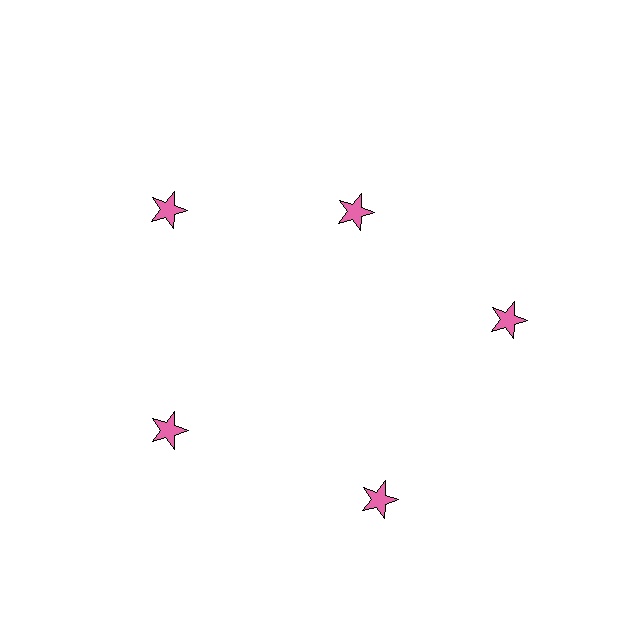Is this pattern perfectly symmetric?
No. The 5 pink stars are arranged in a ring, but one element near the 1 o'clock position is pulled inward toward the center, breaking the 5-fold rotational symmetry.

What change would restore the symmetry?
The symmetry would be restored by moving it outward, back onto the ring so that all 5 stars sit at equal angles and equal distance from the center.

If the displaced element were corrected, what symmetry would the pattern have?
It would have 5-fold rotational symmetry — the pattern would map onto itself every 72 degrees.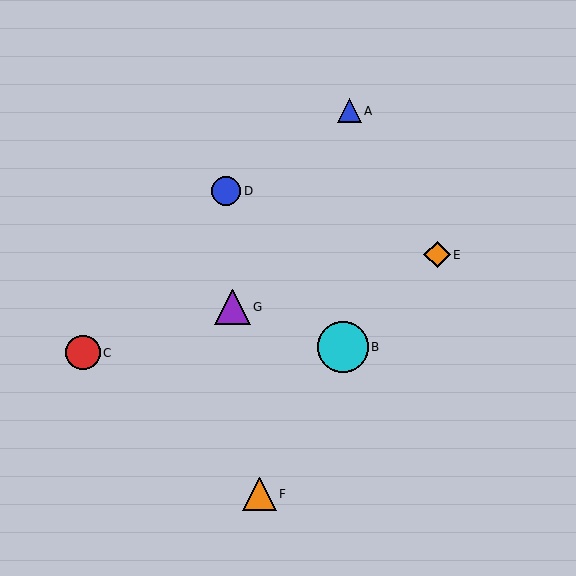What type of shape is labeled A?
Shape A is a blue triangle.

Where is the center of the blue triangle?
The center of the blue triangle is at (349, 111).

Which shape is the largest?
The cyan circle (labeled B) is the largest.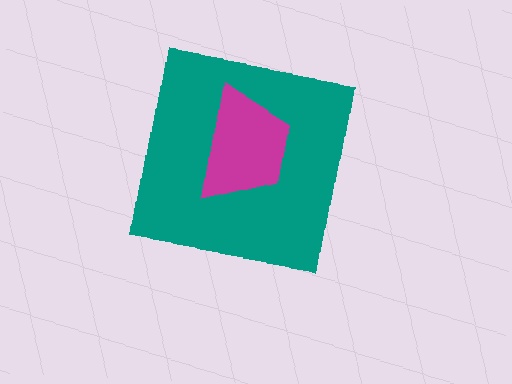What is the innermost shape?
The magenta trapezoid.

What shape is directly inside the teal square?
The magenta trapezoid.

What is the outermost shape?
The teal square.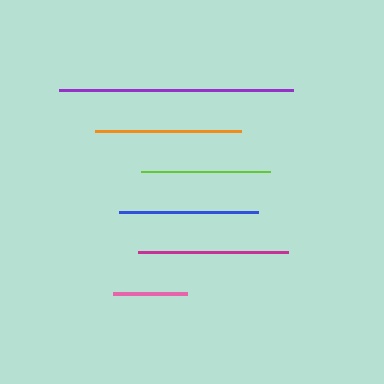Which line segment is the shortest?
The pink line is the shortest at approximately 74 pixels.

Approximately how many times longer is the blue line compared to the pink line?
The blue line is approximately 1.9 times the length of the pink line.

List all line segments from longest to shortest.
From longest to shortest: purple, magenta, orange, blue, lime, pink.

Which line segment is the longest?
The purple line is the longest at approximately 234 pixels.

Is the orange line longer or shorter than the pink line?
The orange line is longer than the pink line.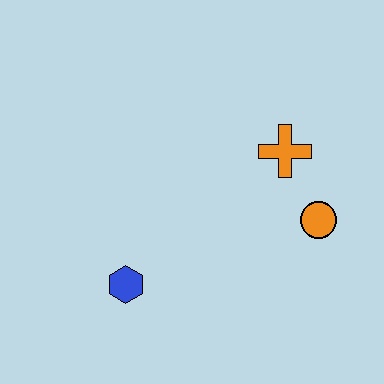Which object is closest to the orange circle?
The orange cross is closest to the orange circle.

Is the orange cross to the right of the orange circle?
No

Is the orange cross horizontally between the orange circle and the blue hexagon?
Yes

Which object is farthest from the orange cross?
The blue hexagon is farthest from the orange cross.